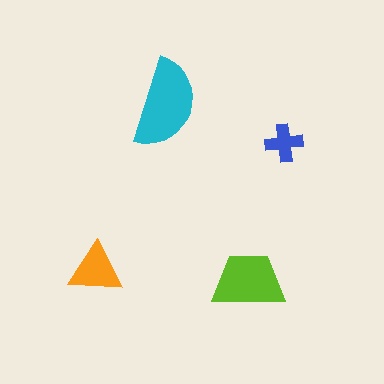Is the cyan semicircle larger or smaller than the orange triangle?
Larger.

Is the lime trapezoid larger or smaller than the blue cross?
Larger.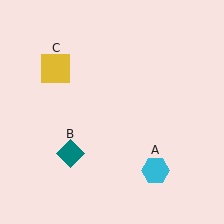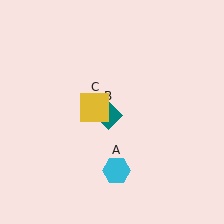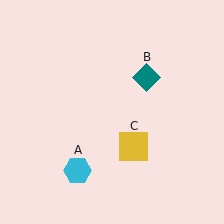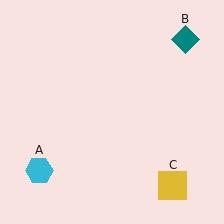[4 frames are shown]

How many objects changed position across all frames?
3 objects changed position: cyan hexagon (object A), teal diamond (object B), yellow square (object C).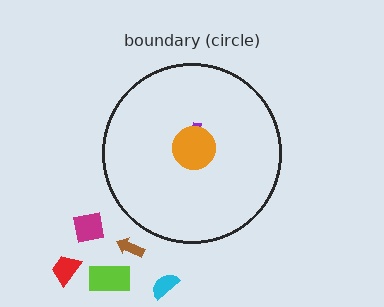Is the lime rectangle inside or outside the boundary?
Outside.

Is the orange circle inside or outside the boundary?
Inside.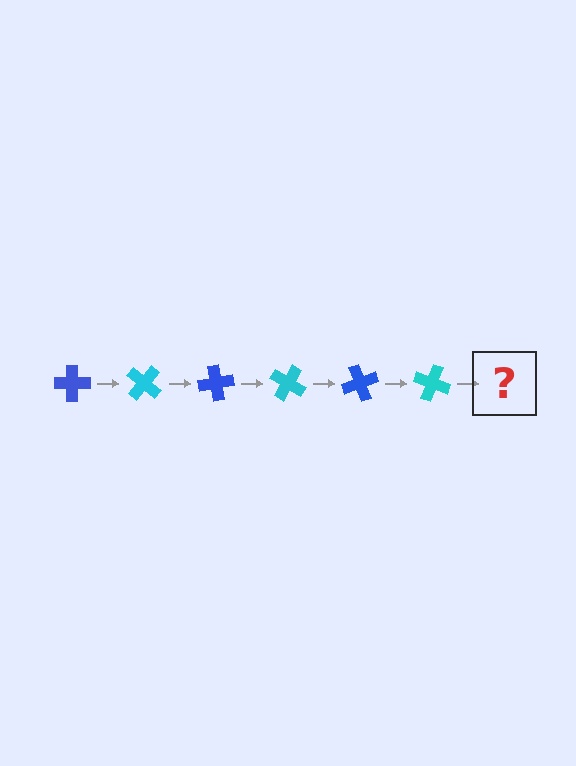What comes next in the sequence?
The next element should be a blue cross, rotated 240 degrees from the start.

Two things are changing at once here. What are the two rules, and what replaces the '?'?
The two rules are that it rotates 40 degrees each step and the color cycles through blue and cyan. The '?' should be a blue cross, rotated 240 degrees from the start.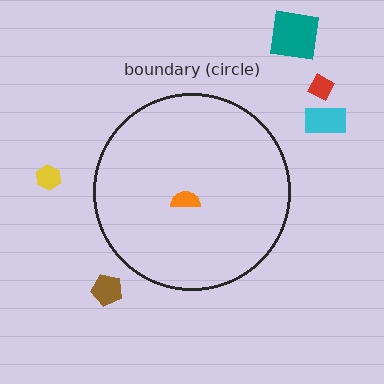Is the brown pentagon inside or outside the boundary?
Outside.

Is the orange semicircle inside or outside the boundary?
Inside.